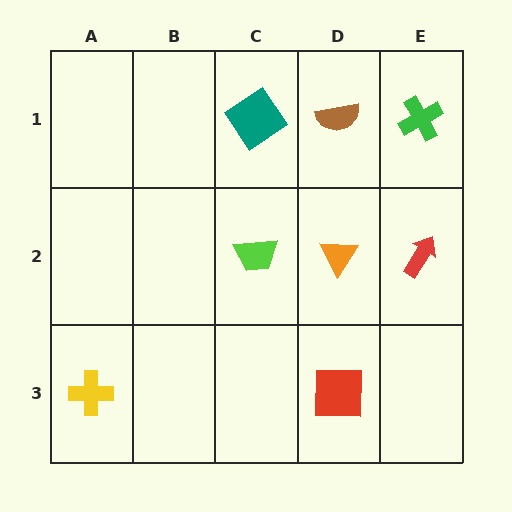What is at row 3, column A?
A yellow cross.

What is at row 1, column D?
A brown semicircle.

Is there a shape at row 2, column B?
No, that cell is empty.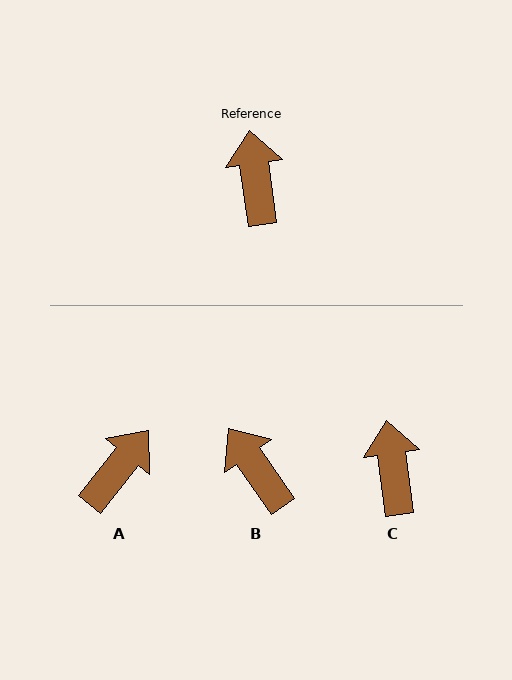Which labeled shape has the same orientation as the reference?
C.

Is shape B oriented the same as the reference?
No, it is off by about 27 degrees.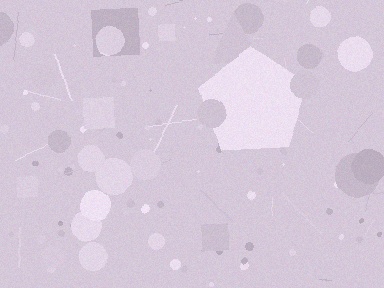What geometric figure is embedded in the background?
A pentagon is embedded in the background.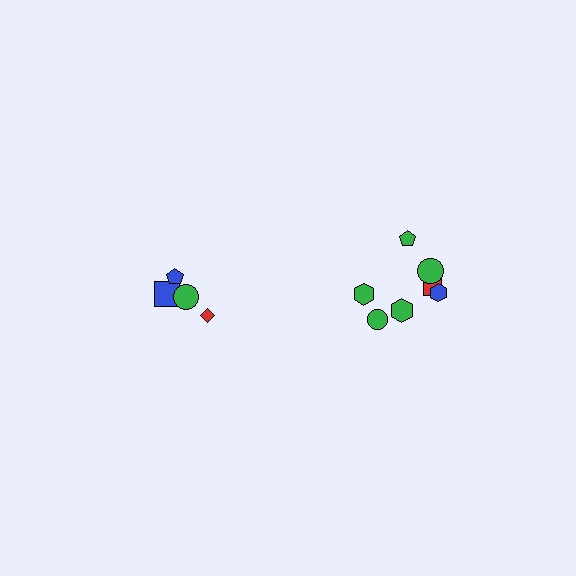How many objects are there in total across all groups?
There are 11 objects.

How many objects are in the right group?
There are 7 objects.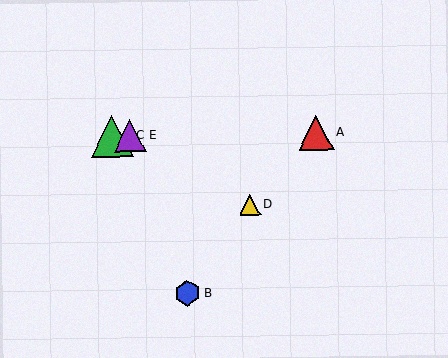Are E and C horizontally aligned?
Yes, both are at y≈136.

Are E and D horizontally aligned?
No, E is at y≈136 and D is at y≈205.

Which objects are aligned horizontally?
Objects A, C, E are aligned horizontally.